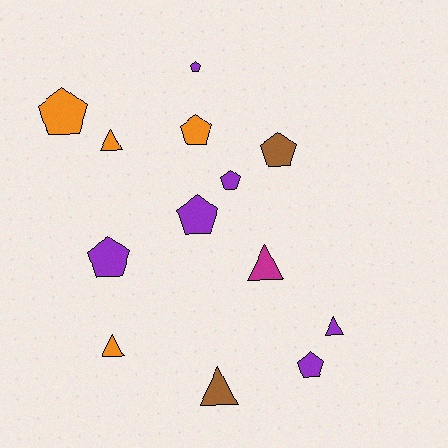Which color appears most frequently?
Purple, with 6 objects.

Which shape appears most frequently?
Pentagon, with 8 objects.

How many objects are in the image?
There are 13 objects.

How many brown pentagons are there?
There is 1 brown pentagon.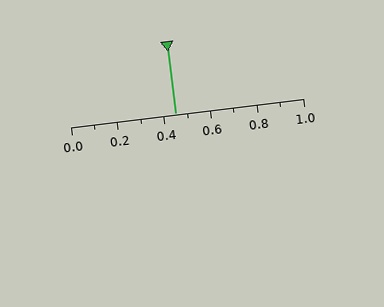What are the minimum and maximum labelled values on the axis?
The axis runs from 0.0 to 1.0.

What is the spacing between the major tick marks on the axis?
The major ticks are spaced 0.2 apart.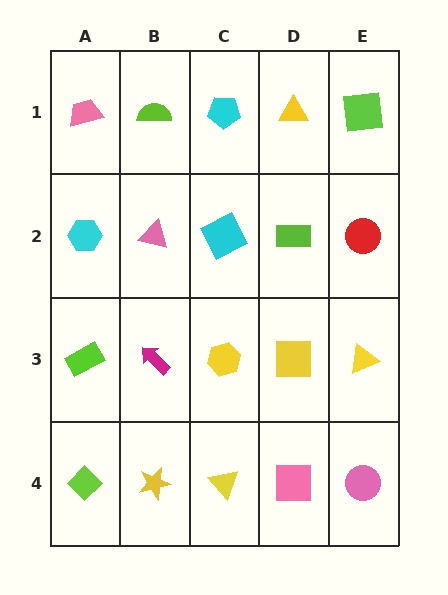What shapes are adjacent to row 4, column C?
A yellow hexagon (row 3, column C), a yellow star (row 4, column B), a pink square (row 4, column D).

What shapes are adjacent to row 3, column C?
A cyan square (row 2, column C), a yellow triangle (row 4, column C), a magenta arrow (row 3, column B), a yellow square (row 3, column D).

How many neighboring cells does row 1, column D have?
3.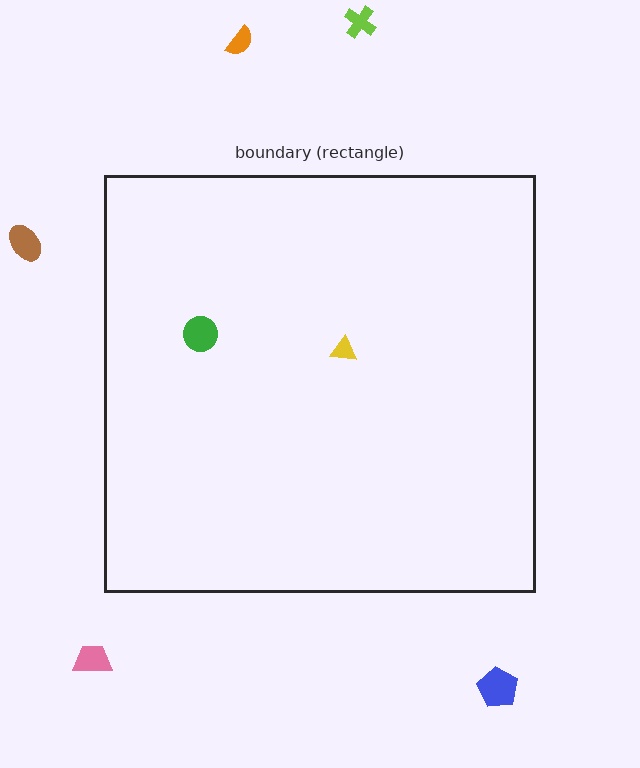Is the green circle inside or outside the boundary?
Inside.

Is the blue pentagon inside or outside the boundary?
Outside.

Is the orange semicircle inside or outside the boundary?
Outside.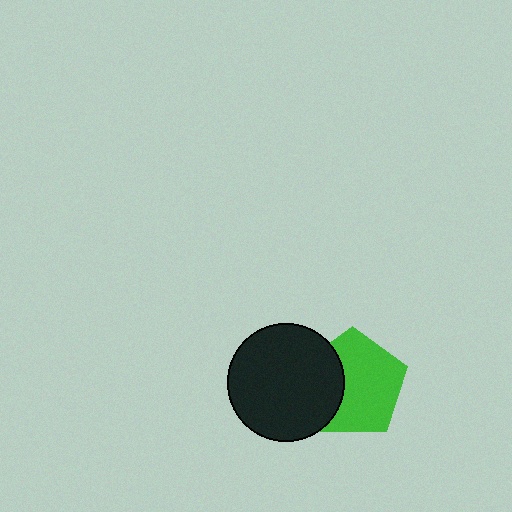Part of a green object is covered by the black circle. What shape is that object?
It is a pentagon.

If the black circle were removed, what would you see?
You would see the complete green pentagon.